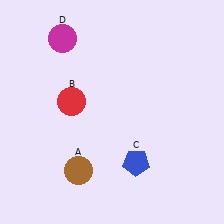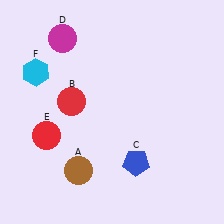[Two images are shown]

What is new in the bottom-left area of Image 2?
A red circle (E) was added in the bottom-left area of Image 2.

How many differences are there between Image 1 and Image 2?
There are 2 differences between the two images.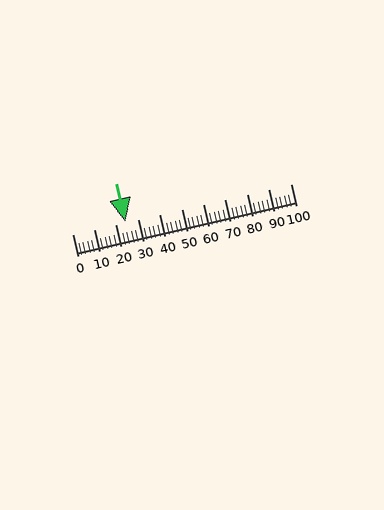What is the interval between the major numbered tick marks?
The major tick marks are spaced 10 units apart.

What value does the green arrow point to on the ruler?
The green arrow points to approximately 24.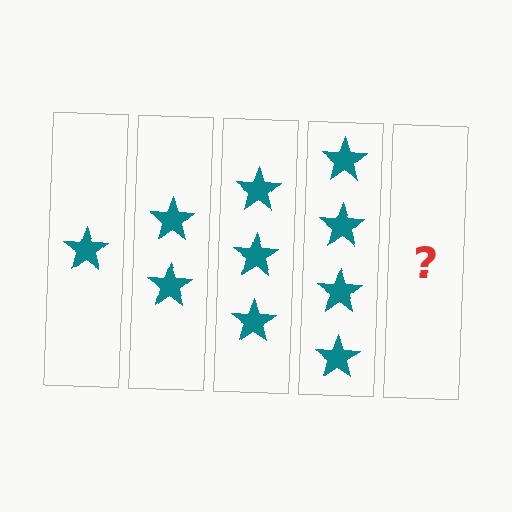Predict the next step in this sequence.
The next step is 5 stars.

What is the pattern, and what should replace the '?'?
The pattern is that each step adds one more star. The '?' should be 5 stars.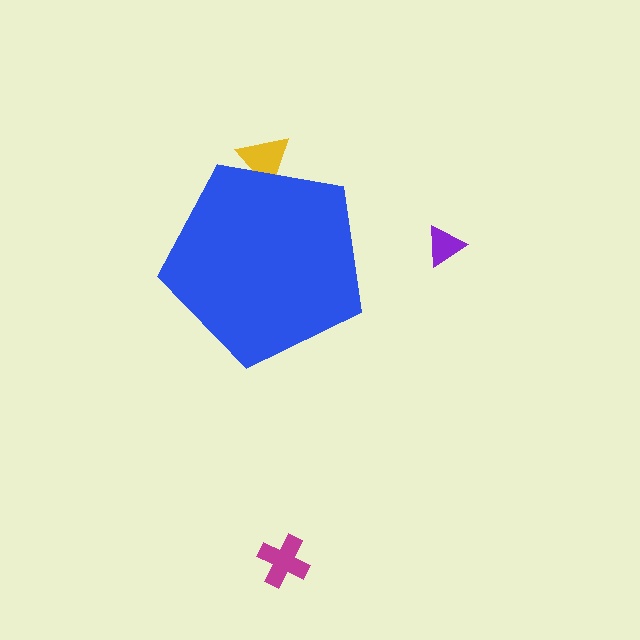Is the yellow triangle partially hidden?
Yes, the yellow triangle is partially hidden behind the blue pentagon.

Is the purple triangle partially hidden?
No, the purple triangle is fully visible.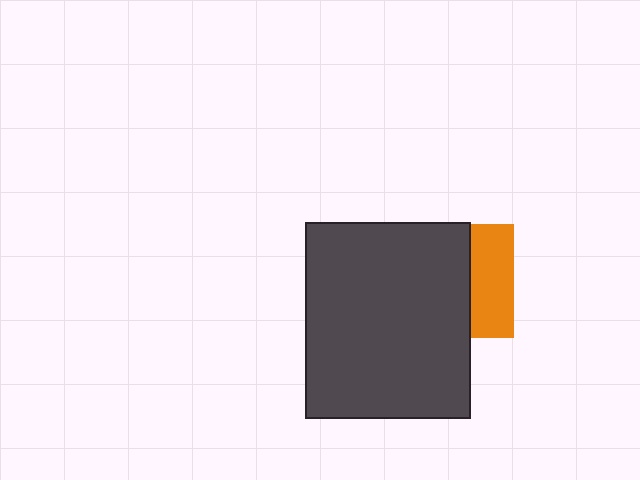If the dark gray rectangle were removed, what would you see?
You would see the complete orange square.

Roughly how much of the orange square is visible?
A small part of it is visible (roughly 37%).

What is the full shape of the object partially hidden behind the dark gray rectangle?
The partially hidden object is an orange square.